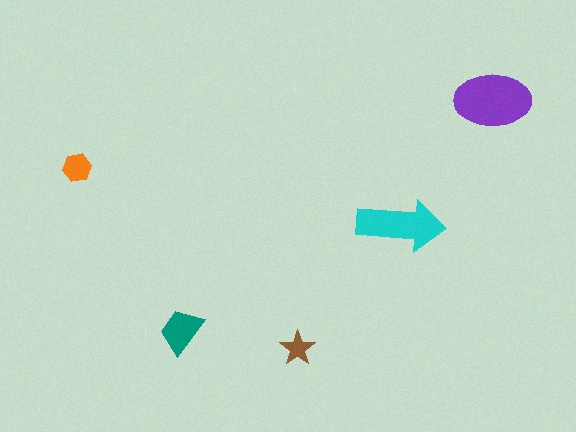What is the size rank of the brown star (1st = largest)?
5th.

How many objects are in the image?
There are 5 objects in the image.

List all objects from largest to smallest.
The purple ellipse, the cyan arrow, the teal trapezoid, the orange hexagon, the brown star.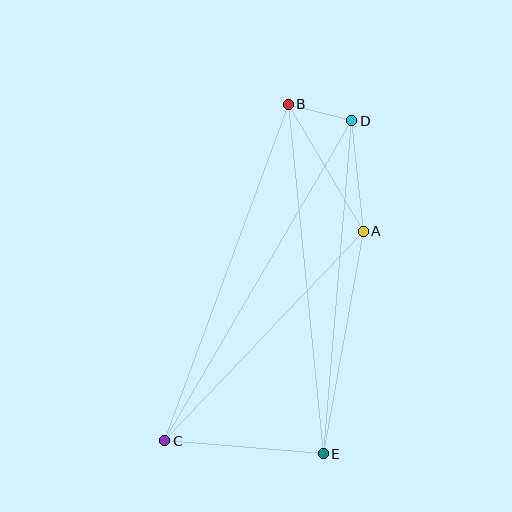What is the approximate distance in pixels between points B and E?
The distance between B and E is approximately 351 pixels.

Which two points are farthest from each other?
Points C and D are farthest from each other.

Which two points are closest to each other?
Points B and D are closest to each other.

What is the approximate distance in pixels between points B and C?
The distance between B and C is approximately 358 pixels.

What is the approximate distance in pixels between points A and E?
The distance between A and E is approximately 226 pixels.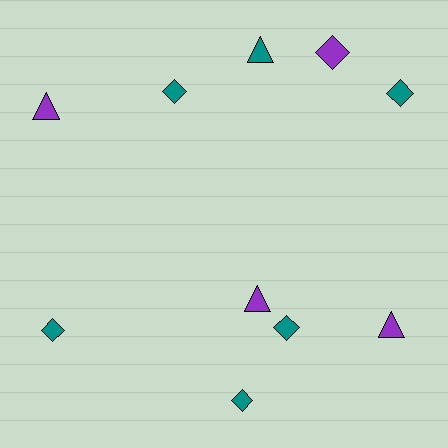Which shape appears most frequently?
Diamond, with 6 objects.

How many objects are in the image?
There are 10 objects.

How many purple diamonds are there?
There is 1 purple diamond.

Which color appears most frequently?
Teal, with 6 objects.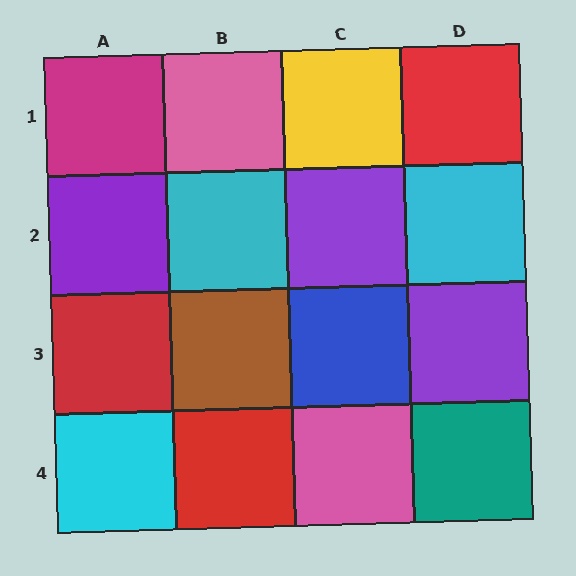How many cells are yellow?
1 cell is yellow.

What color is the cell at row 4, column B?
Red.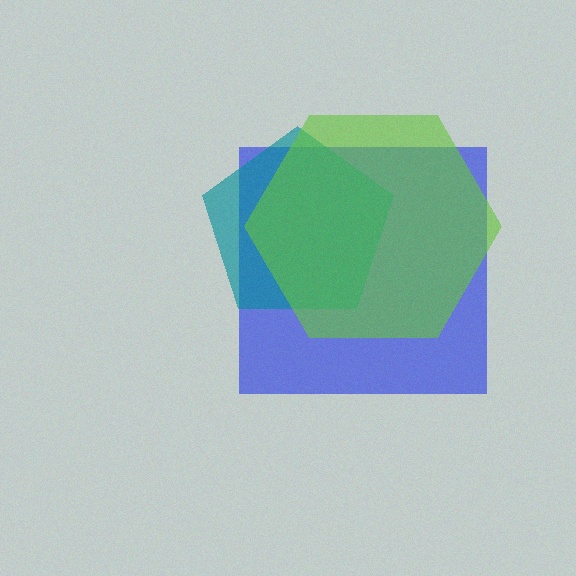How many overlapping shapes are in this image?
There are 3 overlapping shapes in the image.